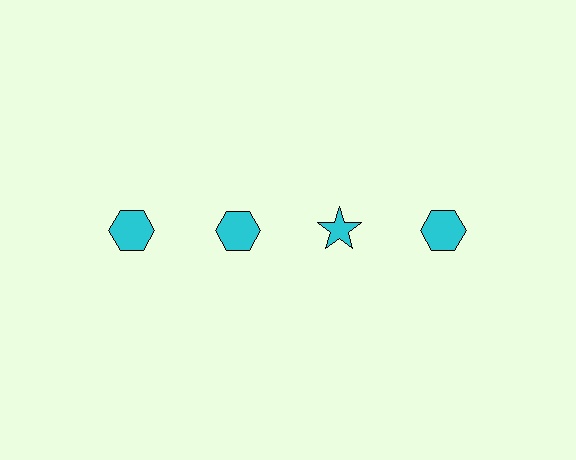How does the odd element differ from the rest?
It has a different shape: star instead of hexagon.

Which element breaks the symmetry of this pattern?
The cyan star in the top row, center column breaks the symmetry. All other shapes are cyan hexagons.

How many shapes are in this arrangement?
There are 4 shapes arranged in a grid pattern.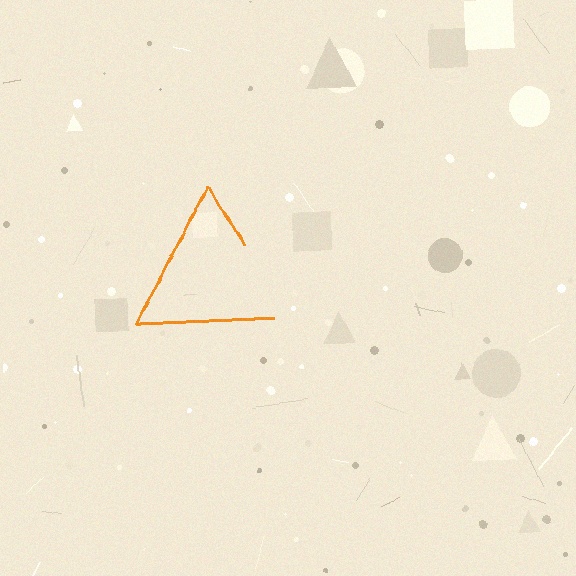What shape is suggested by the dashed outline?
The dashed outline suggests a triangle.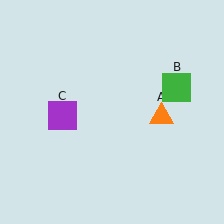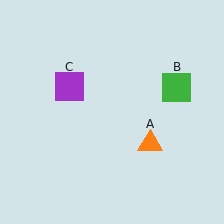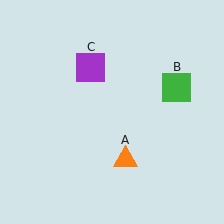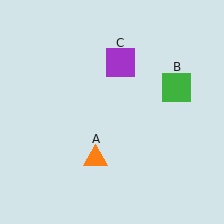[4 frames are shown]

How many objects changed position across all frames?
2 objects changed position: orange triangle (object A), purple square (object C).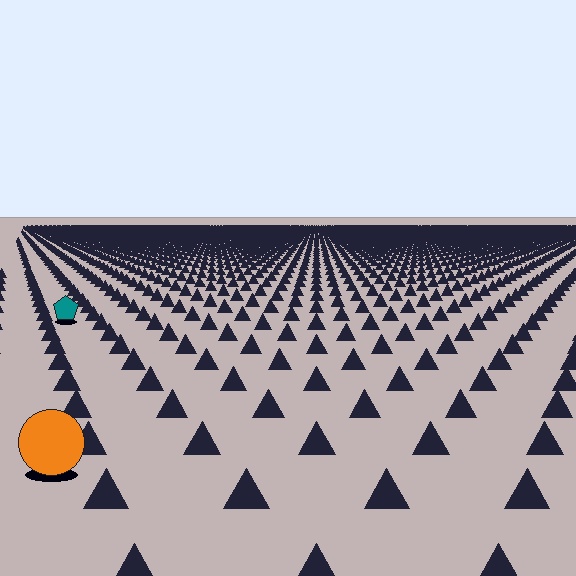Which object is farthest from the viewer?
The teal pentagon is farthest from the viewer. It appears smaller and the ground texture around it is denser.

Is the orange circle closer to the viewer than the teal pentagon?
Yes. The orange circle is closer — you can tell from the texture gradient: the ground texture is coarser near it.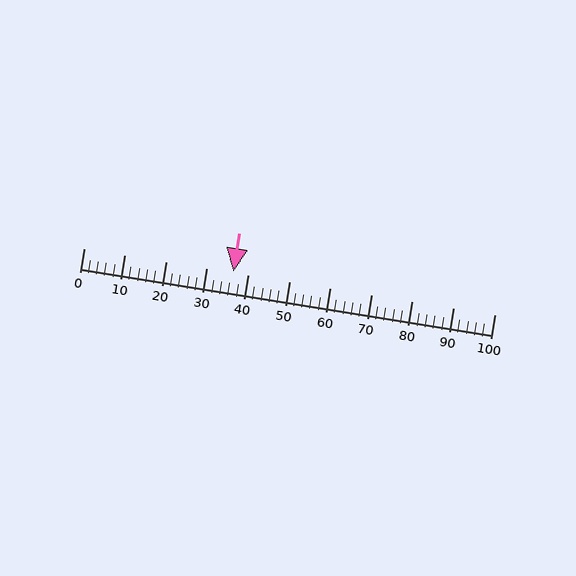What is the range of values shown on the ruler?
The ruler shows values from 0 to 100.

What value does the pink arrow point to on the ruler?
The pink arrow points to approximately 36.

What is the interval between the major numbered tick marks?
The major tick marks are spaced 10 units apart.